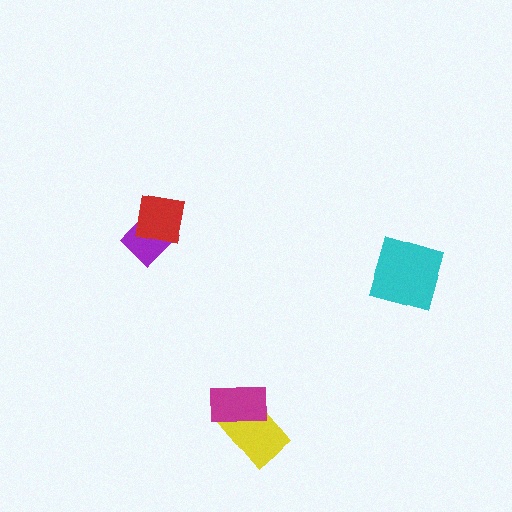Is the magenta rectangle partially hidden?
No, no other shape covers it.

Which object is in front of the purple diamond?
The red square is in front of the purple diamond.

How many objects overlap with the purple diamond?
1 object overlaps with the purple diamond.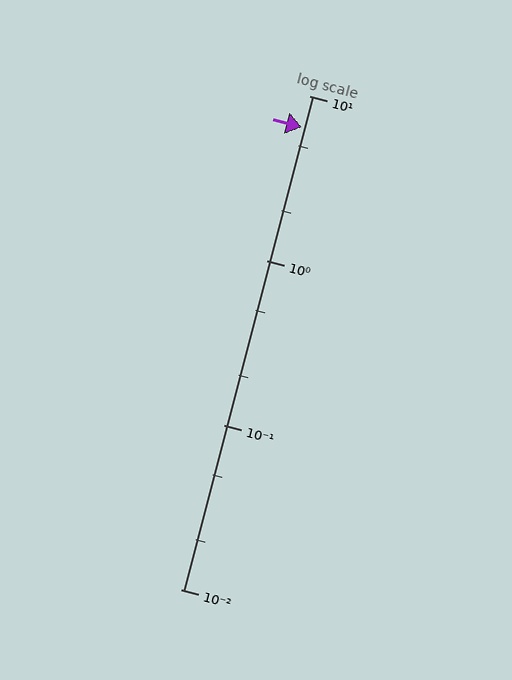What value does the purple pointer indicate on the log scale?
The pointer indicates approximately 6.4.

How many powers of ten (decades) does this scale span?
The scale spans 3 decades, from 0.01 to 10.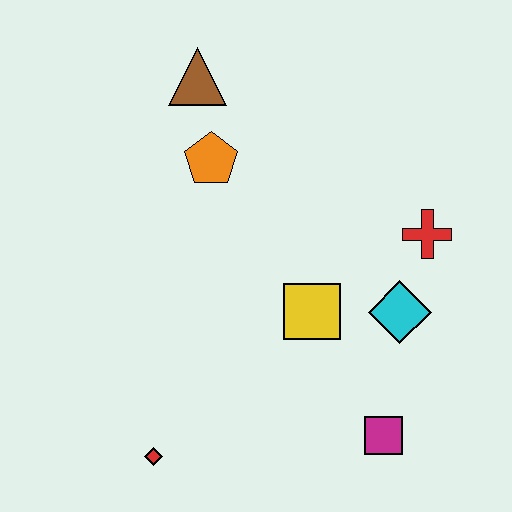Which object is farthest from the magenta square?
The brown triangle is farthest from the magenta square.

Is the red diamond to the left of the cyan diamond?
Yes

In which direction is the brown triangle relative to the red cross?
The brown triangle is to the left of the red cross.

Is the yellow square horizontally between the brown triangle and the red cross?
Yes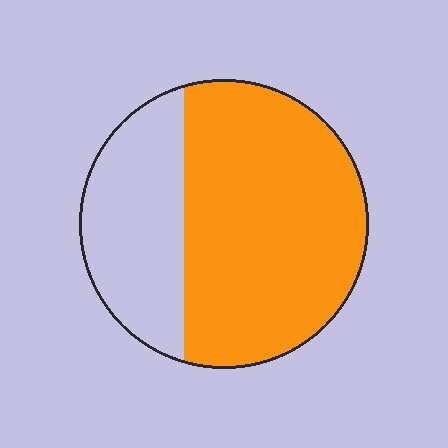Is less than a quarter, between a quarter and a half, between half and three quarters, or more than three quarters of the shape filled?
Between half and three quarters.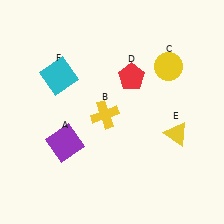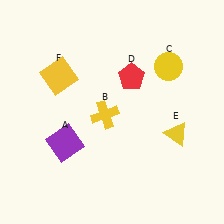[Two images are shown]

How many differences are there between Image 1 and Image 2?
There is 1 difference between the two images.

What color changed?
The square (F) changed from cyan in Image 1 to yellow in Image 2.